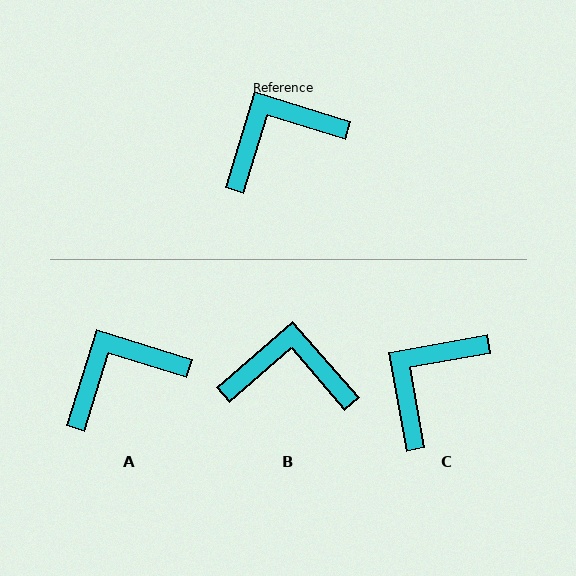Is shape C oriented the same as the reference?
No, it is off by about 27 degrees.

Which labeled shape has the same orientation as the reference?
A.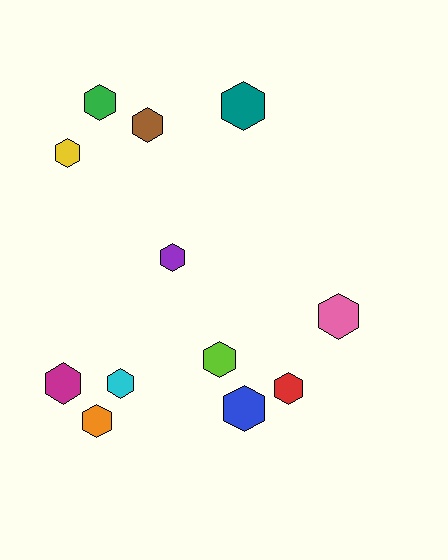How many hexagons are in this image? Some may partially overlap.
There are 12 hexagons.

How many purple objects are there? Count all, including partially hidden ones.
There is 1 purple object.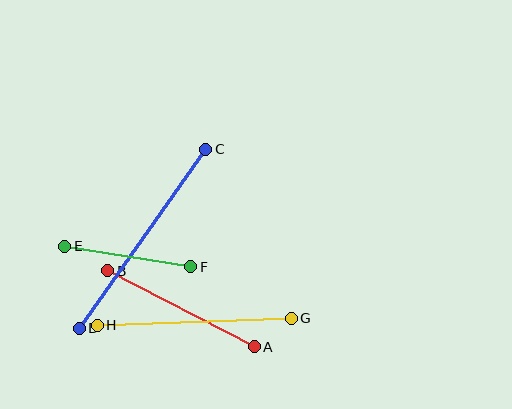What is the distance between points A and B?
The distance is approximately 165 pixels.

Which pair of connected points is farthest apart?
Points C and D are farthest apart.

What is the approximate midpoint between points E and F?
The midpoint is at approximately (128, 257) pixels.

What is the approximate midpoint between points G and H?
The midpoint is at approximately (194, 322) pixels.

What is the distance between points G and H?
The distance is approximately 194 pixels.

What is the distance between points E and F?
The distance is approximately 128 pixels.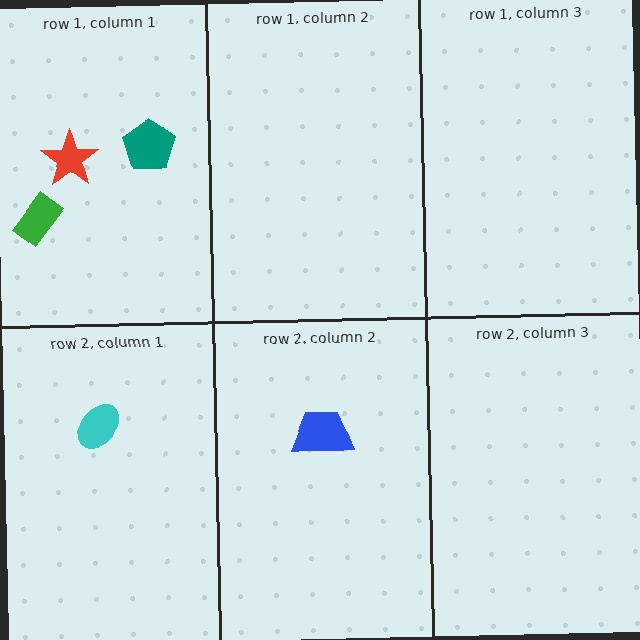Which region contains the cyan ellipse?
The row 2, column 1 region.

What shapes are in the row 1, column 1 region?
The teal pentagon, the red star, the green rectangle.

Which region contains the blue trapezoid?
The row 2, column 2 region.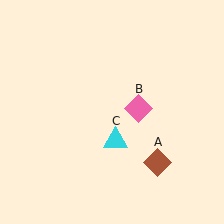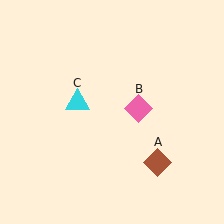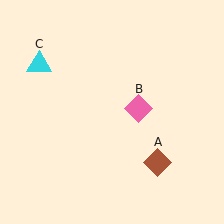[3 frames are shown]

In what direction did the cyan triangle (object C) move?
The cyan triangle (object C) moved up and to the left.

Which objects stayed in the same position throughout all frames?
Brown diamond (object A) and pink diamond (object B) remained stationary.